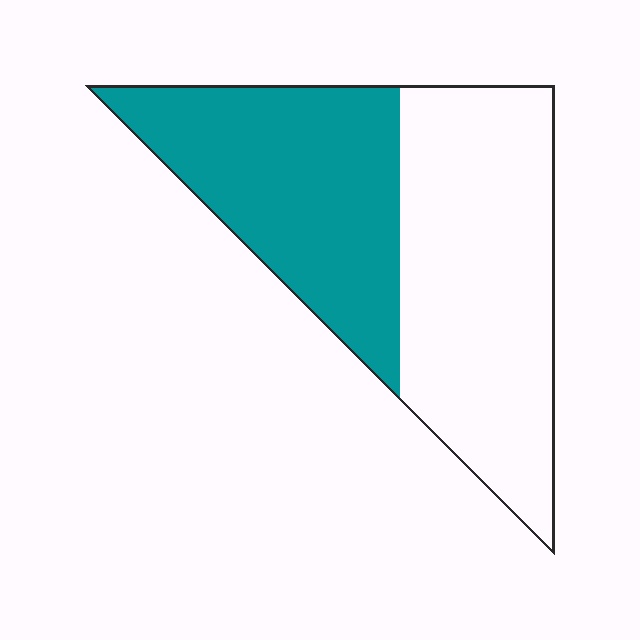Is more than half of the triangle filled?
No.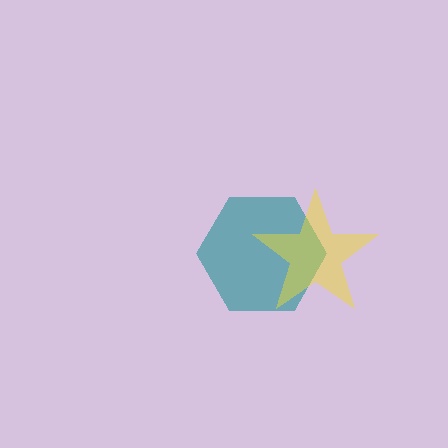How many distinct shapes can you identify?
There are 2 distinct shapes: a teal hexagon, a yellow star.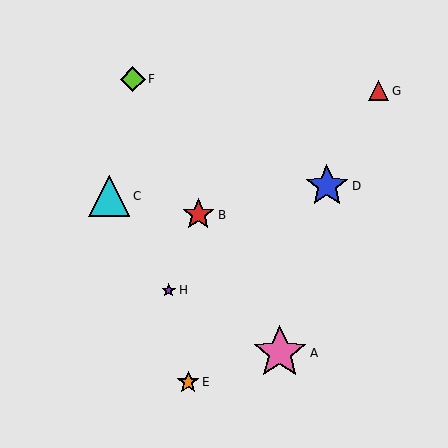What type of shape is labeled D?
Shape D is a blue star.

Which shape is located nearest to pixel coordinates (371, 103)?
The red triangle (labeled G) at (378, 91) is nearest to that location.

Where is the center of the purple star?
The center of the purple star is at (169, 290).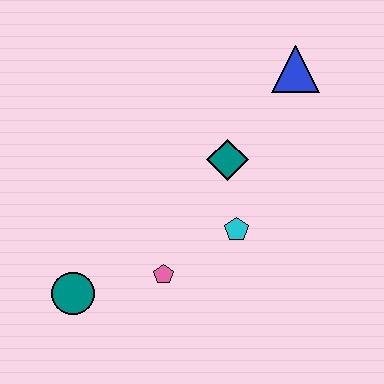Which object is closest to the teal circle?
The pink pentagon is closest to the teal circle.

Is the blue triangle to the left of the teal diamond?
No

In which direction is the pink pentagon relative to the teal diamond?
The pink pentagon is below the teal diamond.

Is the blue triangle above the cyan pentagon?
Yes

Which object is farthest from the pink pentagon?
The blue triangle is farthest from the pink pentagon.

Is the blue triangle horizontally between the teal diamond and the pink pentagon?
No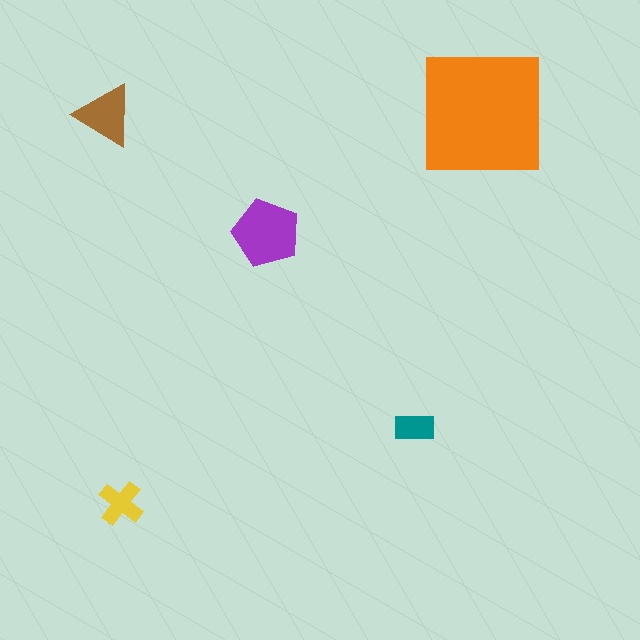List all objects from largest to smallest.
The orange square, the purple pentagon, the brown triangle, the yellow cross, the teal rectangle.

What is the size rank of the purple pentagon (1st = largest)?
2nd.